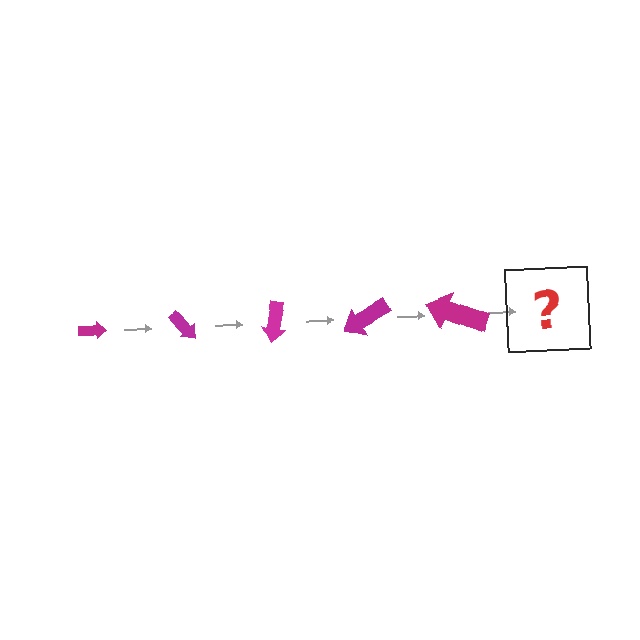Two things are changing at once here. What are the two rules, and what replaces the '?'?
The two rules are that the arrow grows larger each step and it rotates 50 degrees each step. The '?' should be an arrow, larger than the previous one and rotated 250 degrees from the start.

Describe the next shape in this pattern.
It should be an arrow, larger than the previous one and rotated 250 degrees from the start.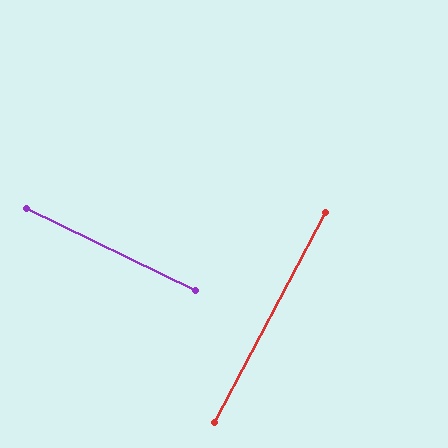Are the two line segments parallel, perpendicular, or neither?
Perpendicular — they meet at approximately 88°.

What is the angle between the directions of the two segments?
Approximately 88 degrees.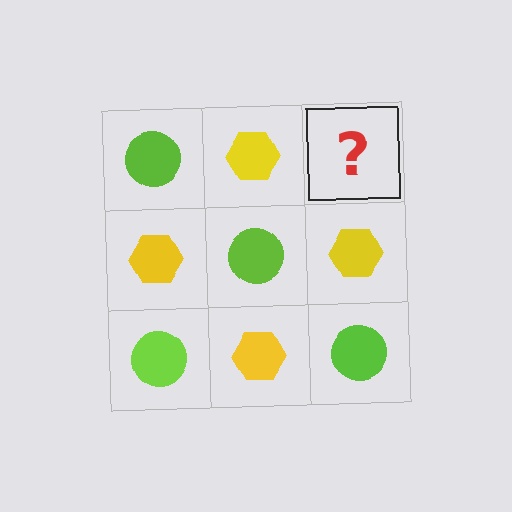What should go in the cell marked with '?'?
The missing cell should contain a lime circle.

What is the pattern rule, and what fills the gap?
The rule is that it alternates lime circle and yellow hexagon in a checkerboard pattern. The gap should be filled with a lime circle.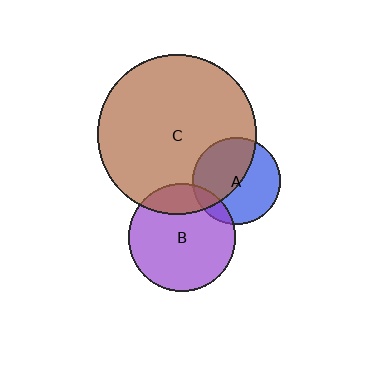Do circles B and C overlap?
Yes.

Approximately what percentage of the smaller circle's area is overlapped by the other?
Approximately 20%.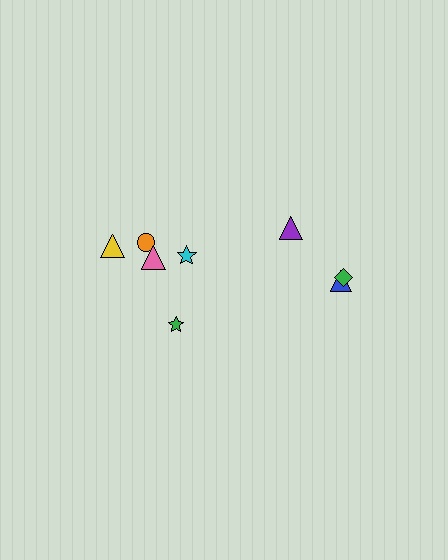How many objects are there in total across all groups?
There are 8 objects.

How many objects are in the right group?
There are 3 objects.